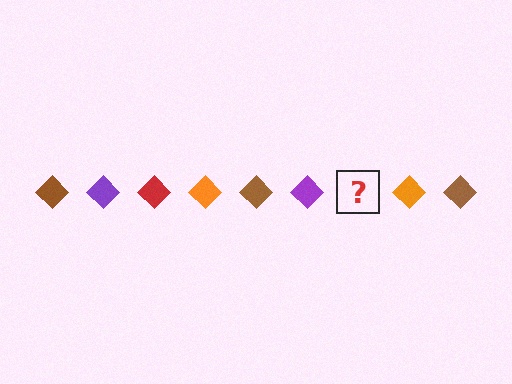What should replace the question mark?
The question mark should be replaced with a red diamond.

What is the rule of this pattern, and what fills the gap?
The rule is that the pattern cycles through brown, purple, red, orange diamonds. The gap should be filled with a red diamond.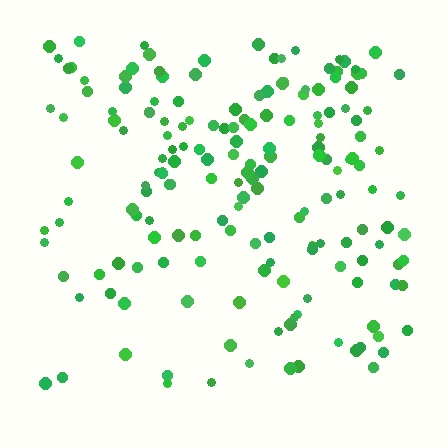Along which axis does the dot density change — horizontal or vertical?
Vertical.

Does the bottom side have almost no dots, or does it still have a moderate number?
Still a moderate number, just noticeably fewer than the top.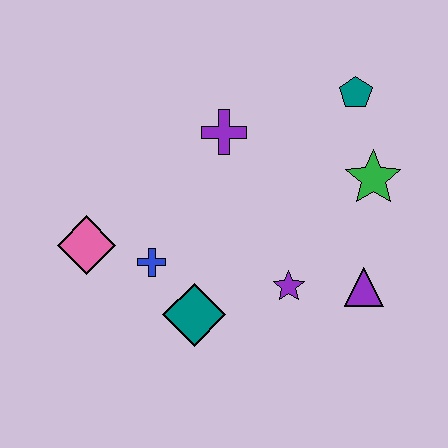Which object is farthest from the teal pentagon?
The pink diamond is farthest from the teal pentagon.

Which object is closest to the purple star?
The purple triangle is closest to the purple star.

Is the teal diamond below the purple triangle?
Yes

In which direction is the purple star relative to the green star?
The purple star is below the green star.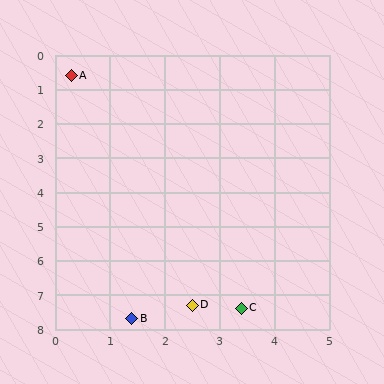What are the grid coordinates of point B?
Point B is at approximately (1.4, 7.7).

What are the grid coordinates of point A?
Point A is at approximately (0.3, 0.6).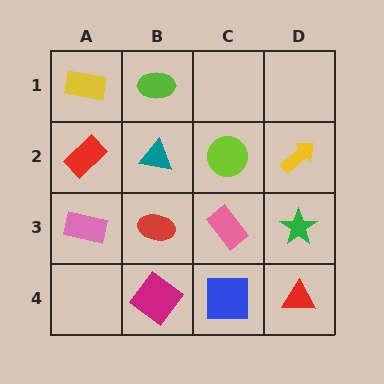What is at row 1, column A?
A yellow rectangle.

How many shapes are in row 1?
2 shapes.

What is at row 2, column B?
A teal triangle.